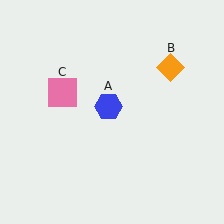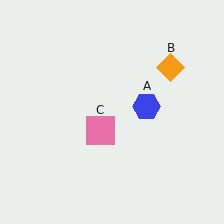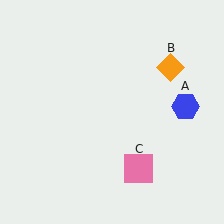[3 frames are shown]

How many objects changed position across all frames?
2 objects changed position: blue hexagon (object A), pink square (object C).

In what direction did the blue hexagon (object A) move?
The blue hexagon (object A) moved right.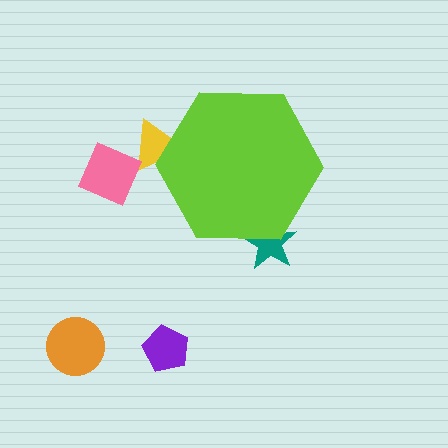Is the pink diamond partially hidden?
No, the pink diamond is fully visible.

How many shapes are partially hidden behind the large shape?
2 shapes are partially hidden.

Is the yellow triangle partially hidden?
Yes, the yellow triangle is partially hidden behind the lime hexagon.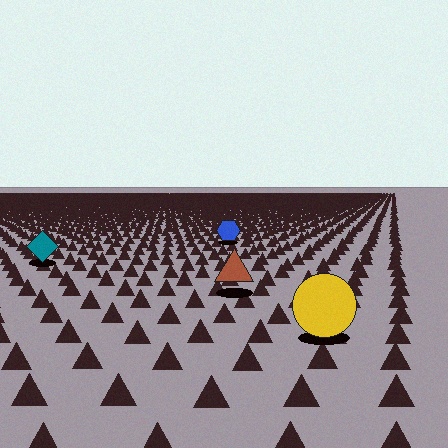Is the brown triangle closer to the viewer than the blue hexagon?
Yes. The brown triangle is closer — you can tell from the texture gradient: the ground texture is coarser near it.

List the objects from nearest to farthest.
From nearest to farthest: the yellow circle, the brown triangle, the teal diamond, the blue hexagon.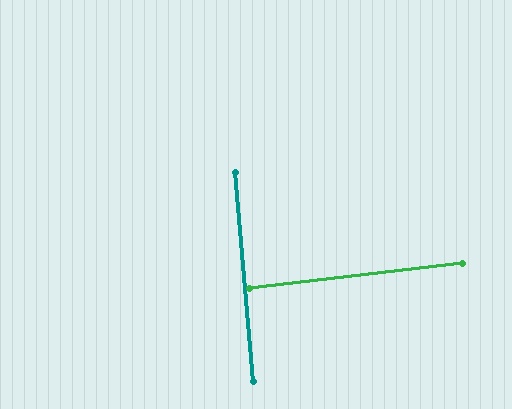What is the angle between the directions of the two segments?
Approximately 88 degrees.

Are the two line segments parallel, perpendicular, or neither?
Perpendicular — they meet at approximately 88°.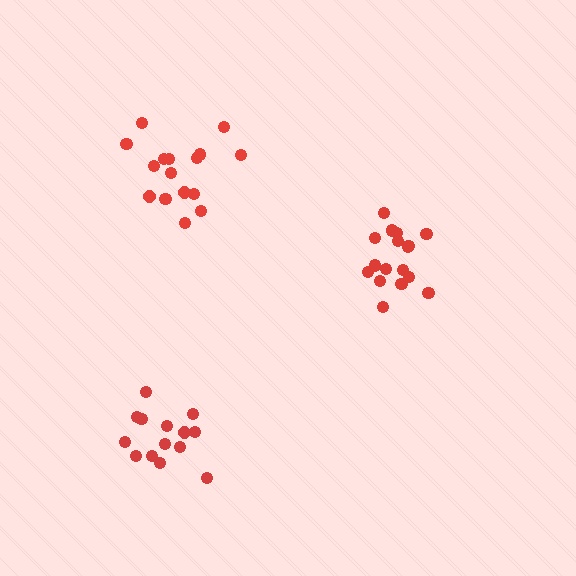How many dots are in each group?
Group 1: 16 dots, Group 2: 17 dots, Group 3: 14 dots (47 total).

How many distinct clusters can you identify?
There are 3 distinct clusters.